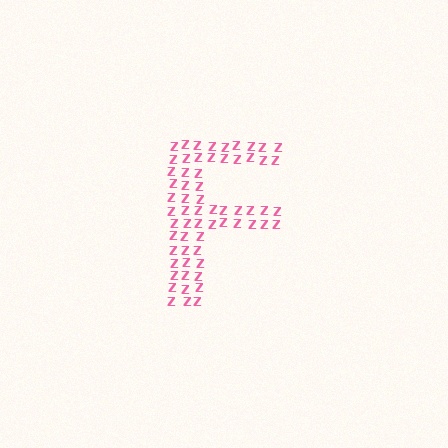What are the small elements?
The small elements are letter Z's.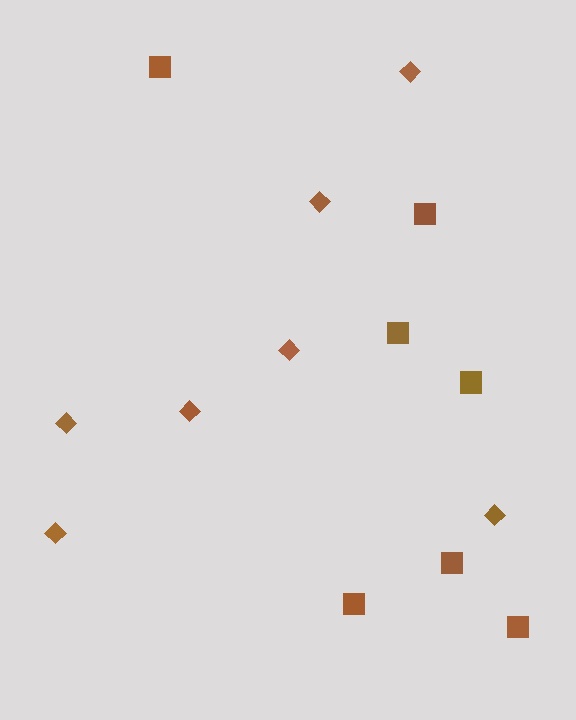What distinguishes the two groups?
There are 2 groups: one group of diamonds (7) and one group of squares (7).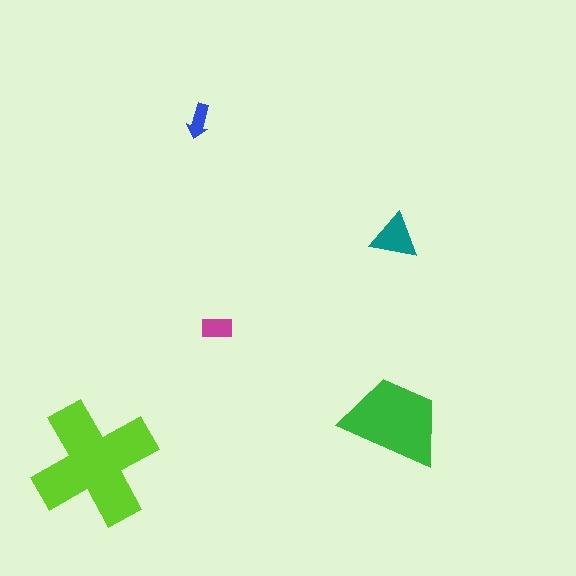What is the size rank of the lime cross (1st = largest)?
1st.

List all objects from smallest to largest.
The blue arrow, the magenta rectangle, the teal triangle, the green trapezoid, the lime cross.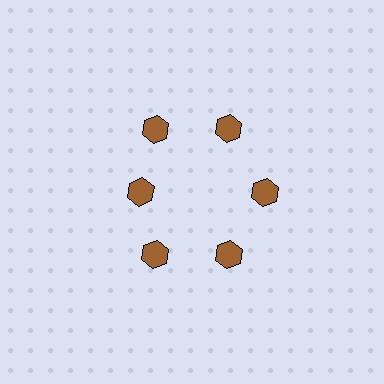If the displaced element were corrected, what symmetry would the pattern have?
It would have 6-fold rotational symmetry — the pattern would map onto itself every 60 degrees.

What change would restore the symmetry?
The symmetry would be restored by moving it outward, back onto the ring so that all 6 hexagons sit at equal angles and equal distance from the center.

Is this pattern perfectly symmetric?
No. The 6 brown hexagons are arranged in a ring, but one element near the 9 o'clock position is pulled inward toward the center, breaking the 6-fold rotational symmetry.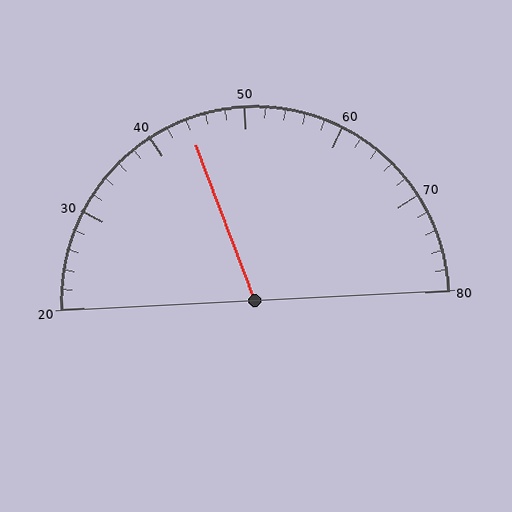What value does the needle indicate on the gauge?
The needle indicates approximately 44.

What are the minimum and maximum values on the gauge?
The gauge ranges from 20 to 80.